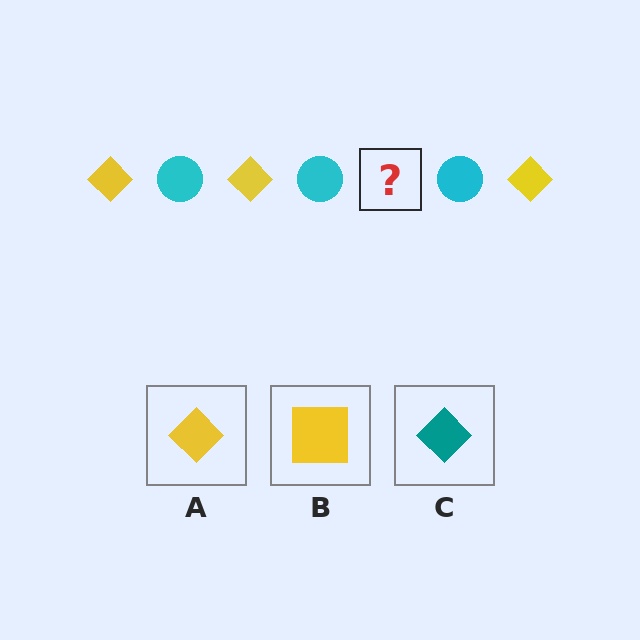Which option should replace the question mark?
Option A.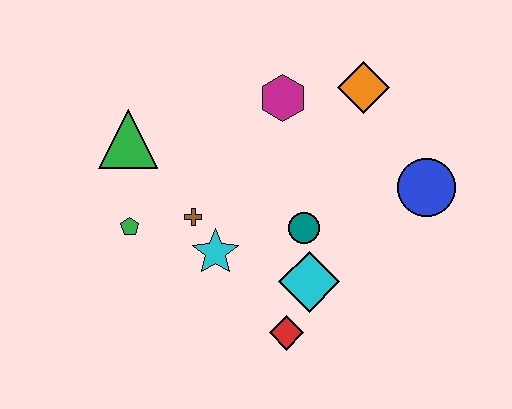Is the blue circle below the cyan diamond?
No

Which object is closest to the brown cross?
The cyan star is closest to the brown cross.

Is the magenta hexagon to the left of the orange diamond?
Yes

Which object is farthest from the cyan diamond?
The green triangle is farthest from the cyan diamond.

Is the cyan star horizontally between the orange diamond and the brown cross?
Yes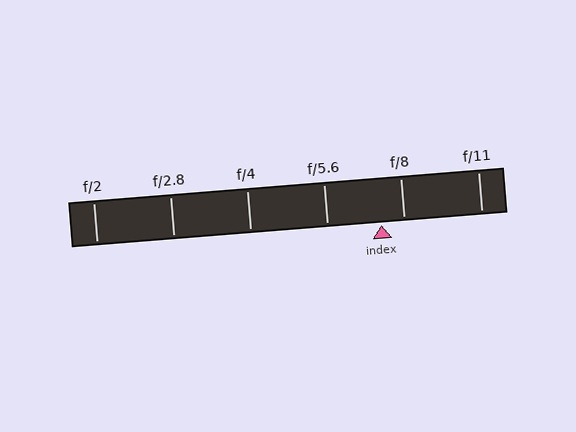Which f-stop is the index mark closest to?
The index mark is closest to f/8.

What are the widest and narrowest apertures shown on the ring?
The widest aperture shown is f/2 and the narrowest is f/11.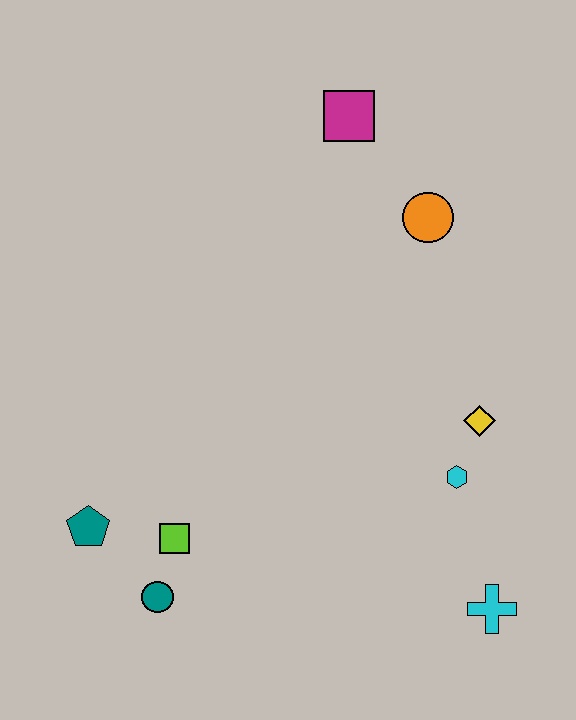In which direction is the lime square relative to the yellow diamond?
The lime square is to the left of the yellow diamond.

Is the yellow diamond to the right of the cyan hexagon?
Yes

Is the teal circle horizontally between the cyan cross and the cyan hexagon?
No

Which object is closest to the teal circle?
The lime square is closest to the teal circle.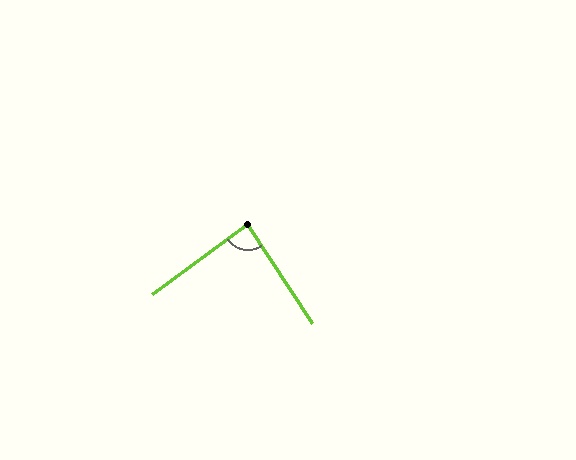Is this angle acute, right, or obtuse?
It is approximately a right angle.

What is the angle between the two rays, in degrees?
Approximately 87 degrees.